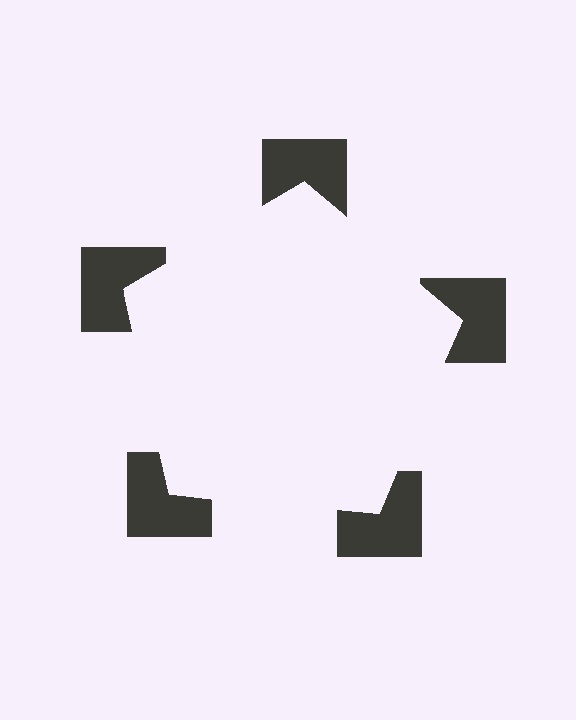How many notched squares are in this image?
There are 5 — one at each vertex of the illusory pentagon.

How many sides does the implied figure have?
5 sides.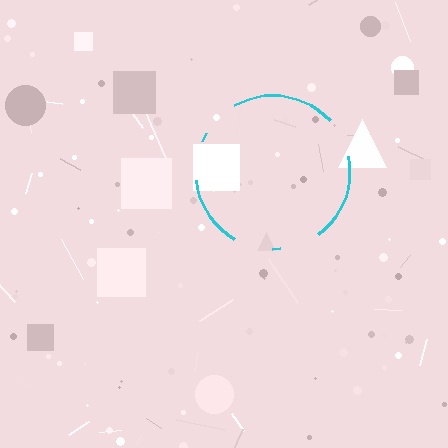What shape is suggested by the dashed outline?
The dashed outline suggests a circle.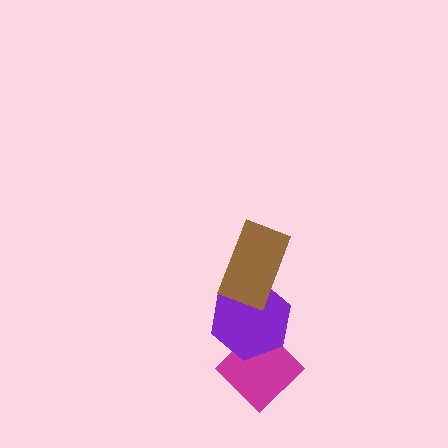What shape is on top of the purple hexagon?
The brown rectangle is on top of the purple hexagon.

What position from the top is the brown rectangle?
The brown rectangle is 1st from the top.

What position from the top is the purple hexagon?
The purple hexagon is 2nd from the top.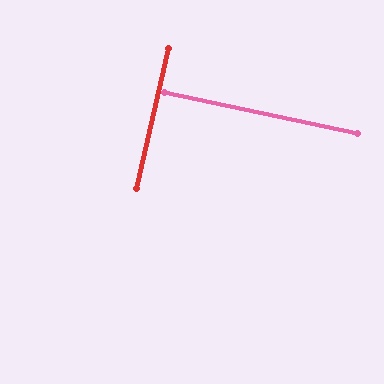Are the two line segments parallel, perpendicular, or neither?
Perpendicular — they meet at approximately 89°.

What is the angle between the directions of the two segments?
Approximately 89 degrees.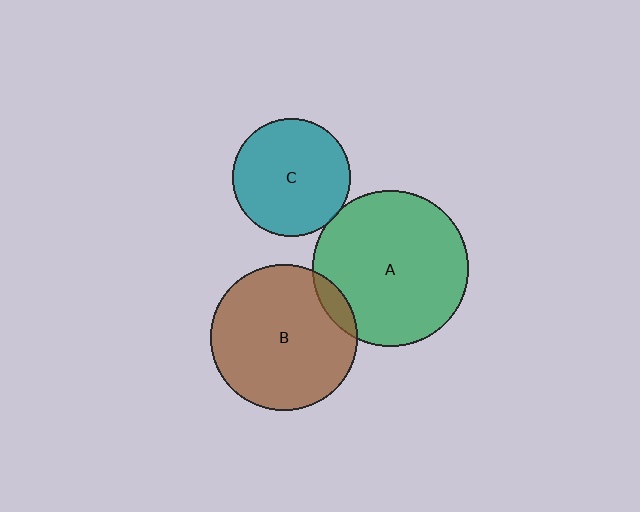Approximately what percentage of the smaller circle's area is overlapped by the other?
Approximately 5%.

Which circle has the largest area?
Circle A (green).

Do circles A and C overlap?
Yes.